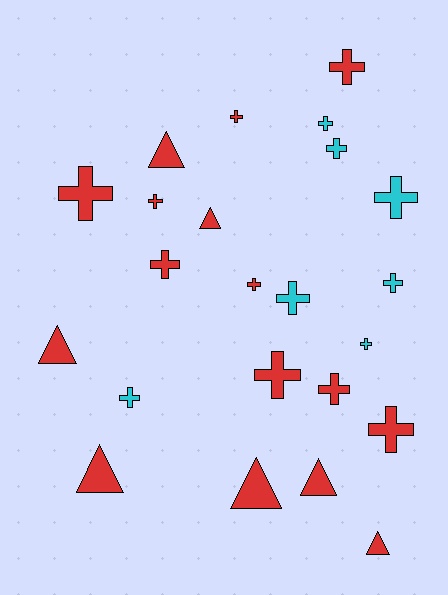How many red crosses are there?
There are 9 red crosses.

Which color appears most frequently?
Red, with 16 objects.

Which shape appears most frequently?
Cross, with 16 objects.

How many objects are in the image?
There are 23 objects.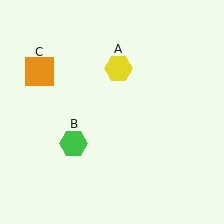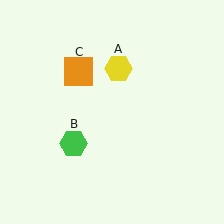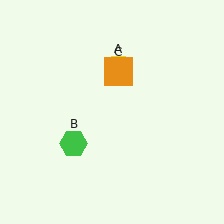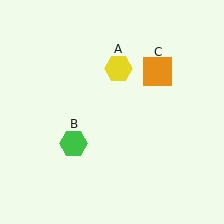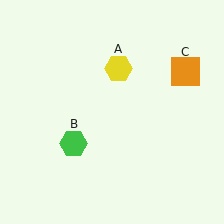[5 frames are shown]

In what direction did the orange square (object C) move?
The orange square (object C) moved right.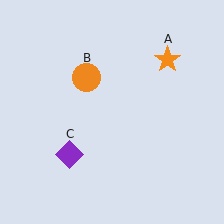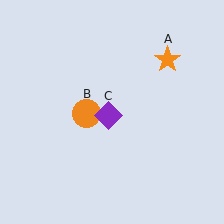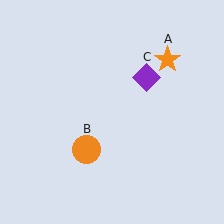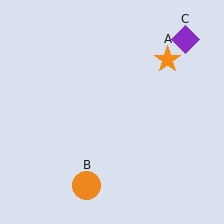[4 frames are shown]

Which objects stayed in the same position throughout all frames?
Orange star (object A) remained stationary.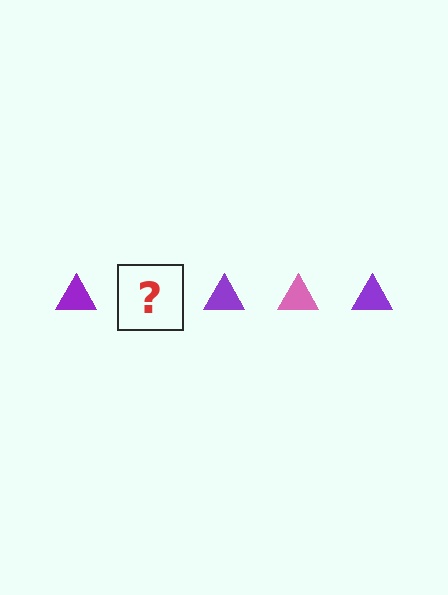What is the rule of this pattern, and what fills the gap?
The rule is that the pattern cycles through purple, pink triangles. The gap should be filled with a pink triangle.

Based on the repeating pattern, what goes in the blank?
The blank should be a pink triangle.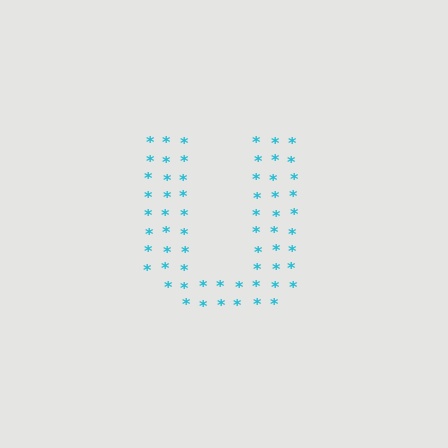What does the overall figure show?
The overall figure shows the letter U.